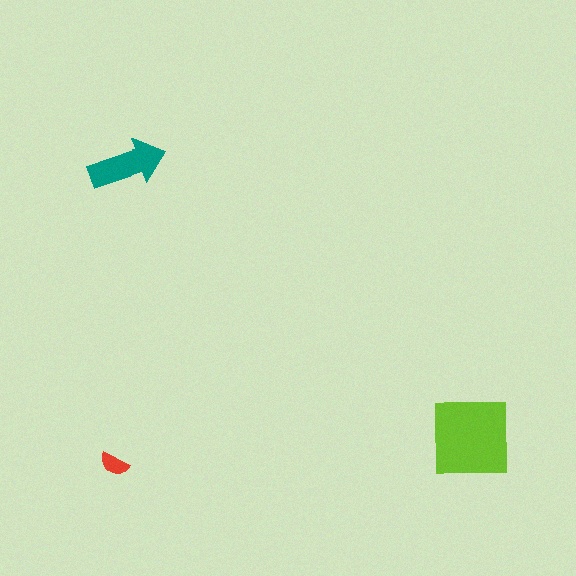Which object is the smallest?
The red semicircle.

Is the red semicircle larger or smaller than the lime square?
Smaller.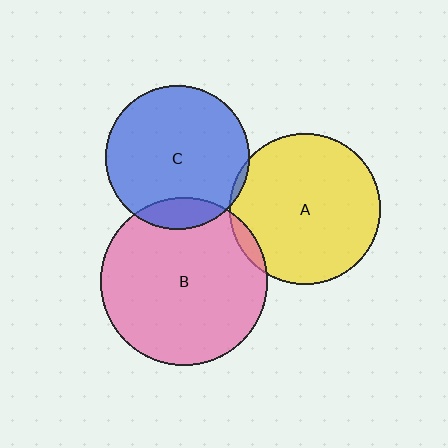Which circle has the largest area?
Circle B (pink).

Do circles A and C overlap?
Yes.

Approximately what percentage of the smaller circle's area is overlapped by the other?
Approximately 5%.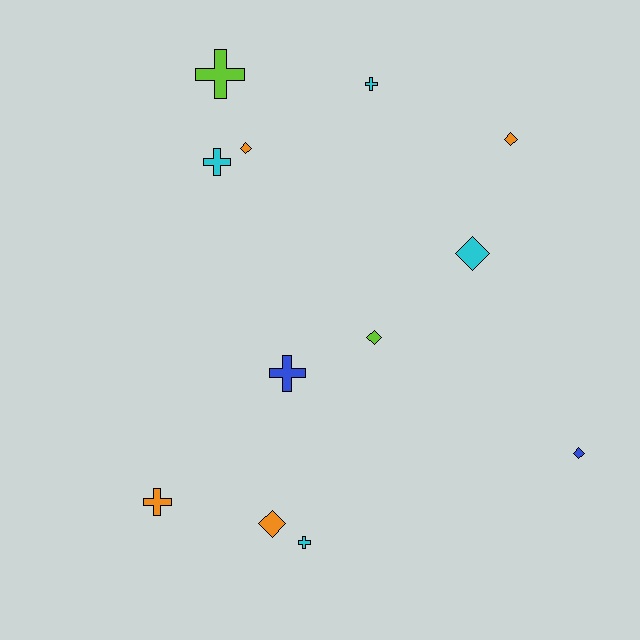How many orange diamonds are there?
There are 3 orange diamonds.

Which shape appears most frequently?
Diamond, with 6 objects.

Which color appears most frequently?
Orange, with 4 objects.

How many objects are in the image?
There are 12 objects.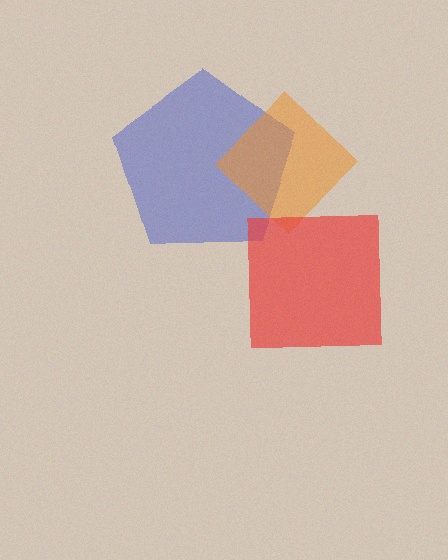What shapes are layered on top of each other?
The layered shapes are: a blue pentagon, an orange diamond, a red square.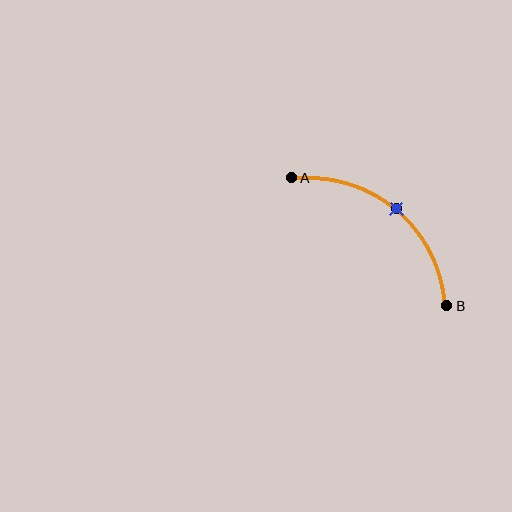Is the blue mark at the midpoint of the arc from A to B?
Yes. The blue mark lies on the arc at equal arc-length from both A and B — it is the arc midpoint.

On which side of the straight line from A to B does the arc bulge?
The arc bulges above and to the right of the straight line connecting A and B.